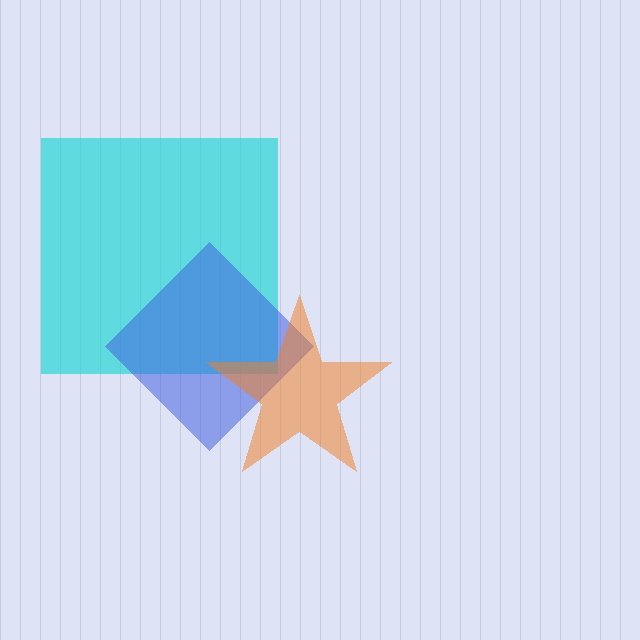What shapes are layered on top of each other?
The layered shapes are: a cyan square, a blue diamond, an orange star.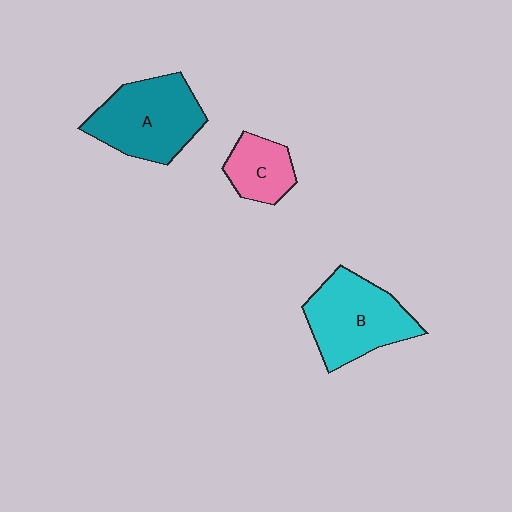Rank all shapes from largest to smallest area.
From largest to smallest: A (teal), B (cyan), C (pink).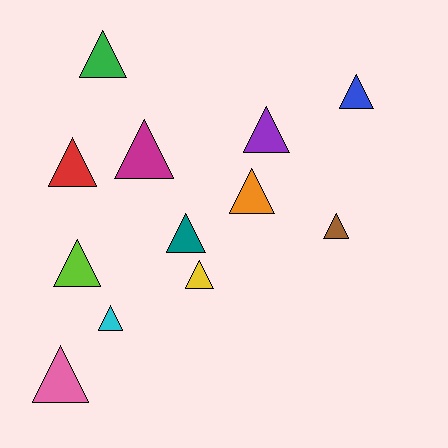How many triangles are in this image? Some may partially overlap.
There are 12 triangles.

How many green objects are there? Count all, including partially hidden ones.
There is 1 green object.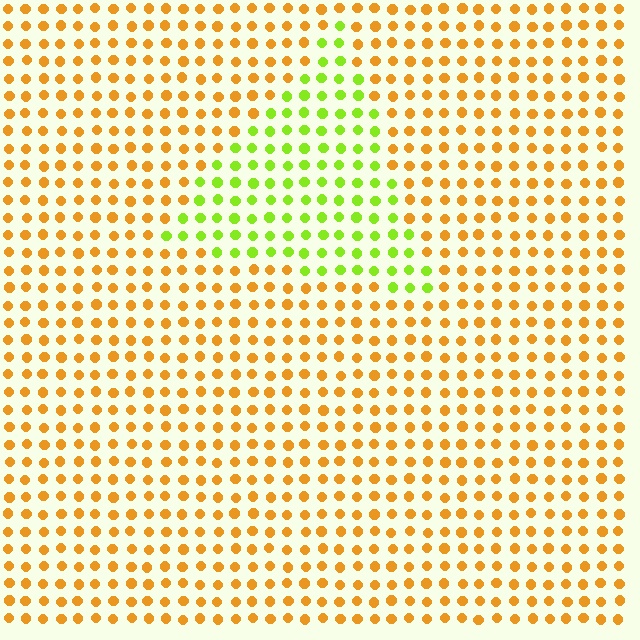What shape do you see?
I see a triangle.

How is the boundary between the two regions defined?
The boundary is defined purely by a slight shift in hue (about 54 degrees). Spacing, size, and orientation are identical on both sides.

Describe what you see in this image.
The image is filled with small orange elements in a uniform arrangement. A triangle-shaped region is visible where the elements are tinted to a slightly different hue, forming a subtle color boundary.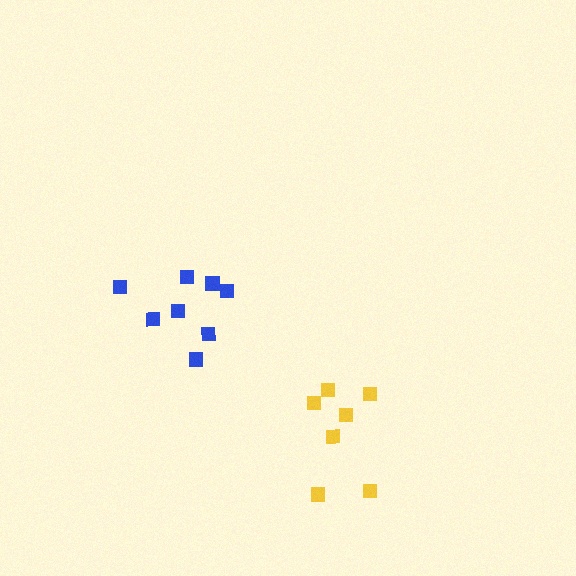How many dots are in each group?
Group 1: 8 dots, Group 2: 7 dots (15 total).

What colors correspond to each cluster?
The clusters are colored: blue, yellow.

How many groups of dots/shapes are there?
There are 2 groups.